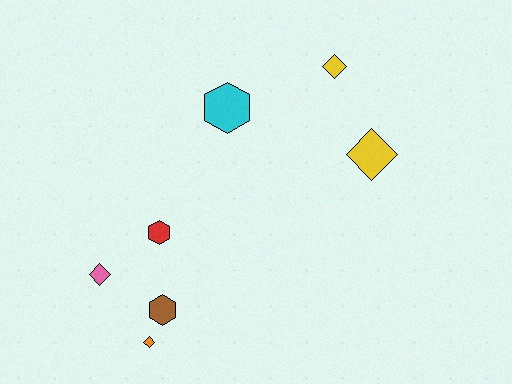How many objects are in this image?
There are 7 objects.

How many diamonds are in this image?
There are 4 diamonds.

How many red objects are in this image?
There is 1 red object.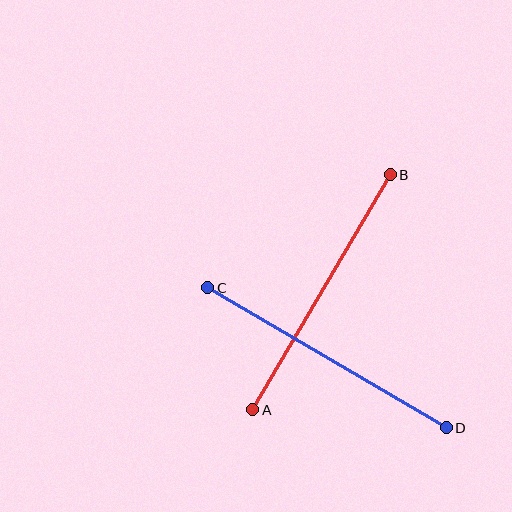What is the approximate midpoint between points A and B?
The midpoint is at approximately (322, 292) pixels.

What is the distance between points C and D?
The distance is approximately 277 pixels.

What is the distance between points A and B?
The distance is approximately 272 pixels.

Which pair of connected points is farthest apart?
Points C and D are farthest apart.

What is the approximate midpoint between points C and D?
The midpoint is at approximately (327, 358) pixels.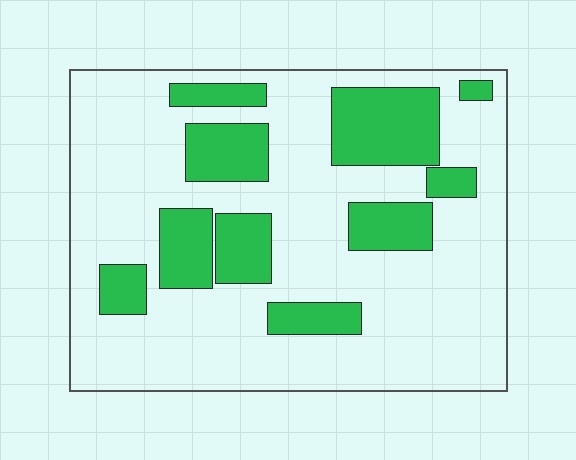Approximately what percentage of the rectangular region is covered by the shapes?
Approximately 25%.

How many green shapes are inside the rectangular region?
10.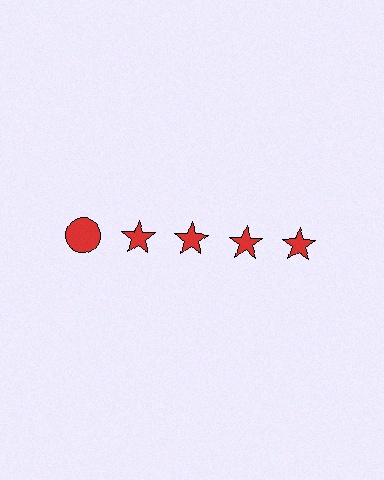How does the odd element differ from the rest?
It has a different shape: circle instead of star.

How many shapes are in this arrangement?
There are 5 shapes arranged in a grid pattern.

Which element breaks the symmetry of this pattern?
The red circle in the top row, leftmost column breaks the symmetry. All other shapes are red stars.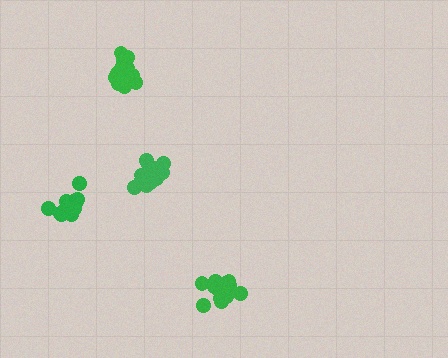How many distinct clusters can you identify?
There are 4 distinct clusters.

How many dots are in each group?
Group 1: 14 dots, Group 2: 17 dots, Group 3: 20 dots, Group 4: 15 dots (66 total).